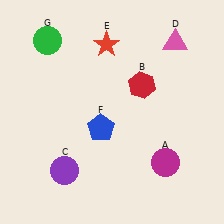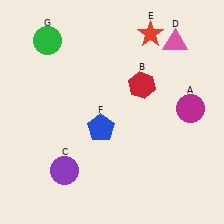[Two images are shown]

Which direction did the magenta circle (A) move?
The magenta circle (A) moved up.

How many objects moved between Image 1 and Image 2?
2 objects moved between the two images.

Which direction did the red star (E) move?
The red star (E) moved right.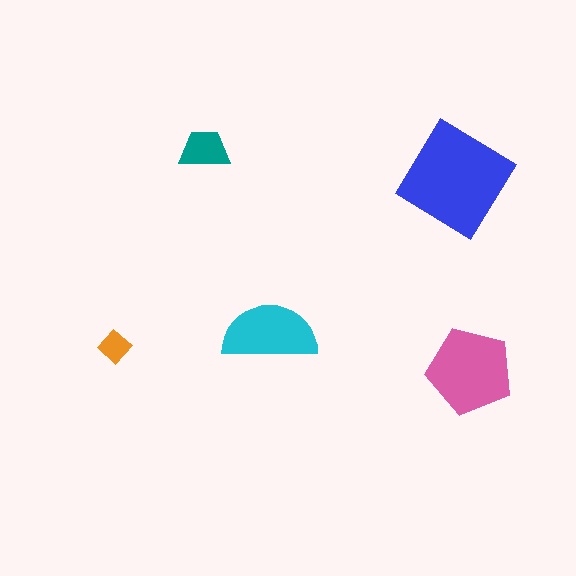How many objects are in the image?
There are 5 objects in the image.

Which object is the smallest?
The orange diamond.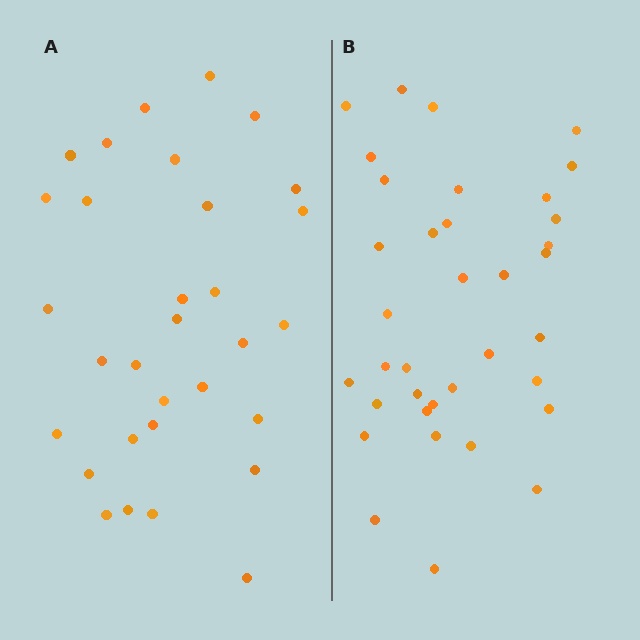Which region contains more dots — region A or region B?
Region B (the right region) has more dots.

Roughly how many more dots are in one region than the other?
Region B has about 5 more dots than region A.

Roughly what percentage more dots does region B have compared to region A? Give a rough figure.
About 15% more.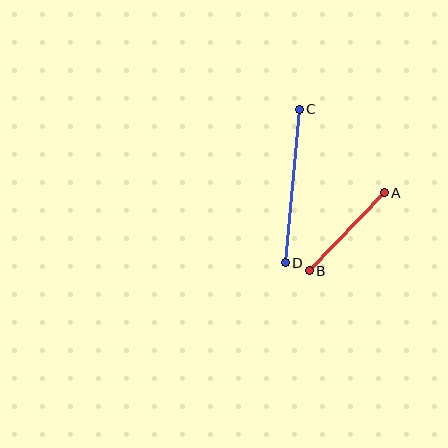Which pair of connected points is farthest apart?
Points C and D are farthest apart.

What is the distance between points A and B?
The distance is approximately 108 pixels.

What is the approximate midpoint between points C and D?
The midpoint is at approximately (292, 186) pixels.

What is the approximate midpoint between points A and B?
The midpoint is at approximately (347, 232) pixels.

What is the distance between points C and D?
The distance is approximately 154 pixels.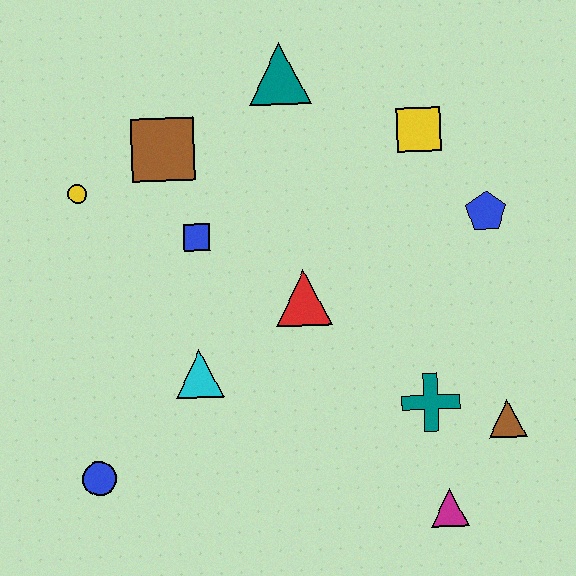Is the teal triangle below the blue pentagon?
No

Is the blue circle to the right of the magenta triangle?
No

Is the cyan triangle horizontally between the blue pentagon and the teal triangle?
No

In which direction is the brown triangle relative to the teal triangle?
The brown triangle is below the teal triangle.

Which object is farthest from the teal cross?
The yellow circle is farthest from the teal cross.